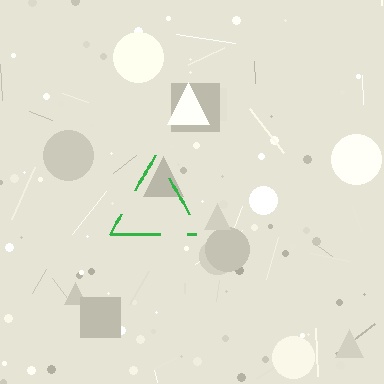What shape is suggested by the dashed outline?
The dashed outline suggests a triangle.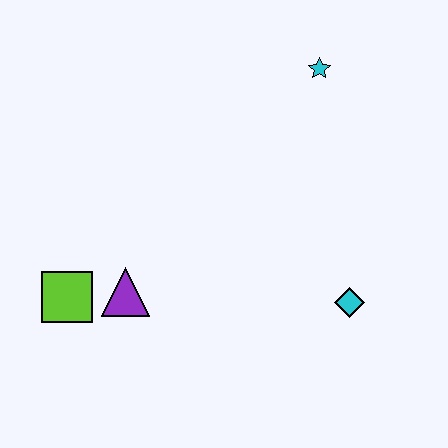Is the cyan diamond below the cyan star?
Yes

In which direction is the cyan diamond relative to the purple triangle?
The cyan diamond is to the right of the purple triangle.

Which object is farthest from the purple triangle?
The cyan star is farthest from the purple triangle.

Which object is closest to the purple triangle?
The lime square is closest to the purple triangle.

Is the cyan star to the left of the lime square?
No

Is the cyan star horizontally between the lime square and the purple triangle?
No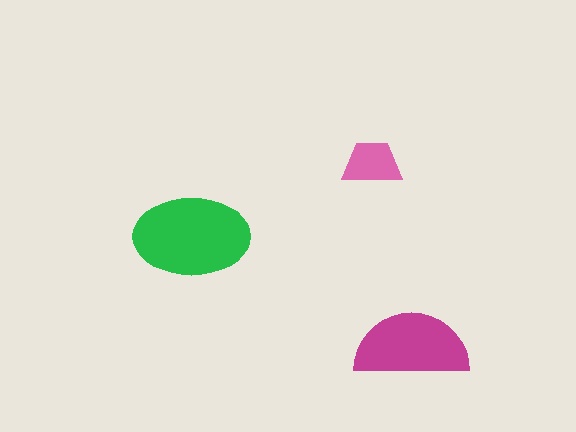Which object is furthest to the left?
The green ellipse is leftmost.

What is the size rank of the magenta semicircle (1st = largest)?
2nd.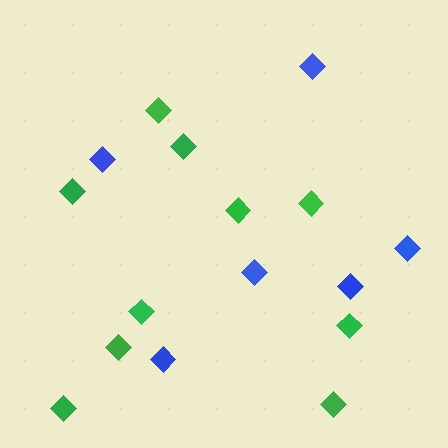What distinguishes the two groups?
There are 2 groups: one group of green diamonds (10) and one group of blue diamonds (6).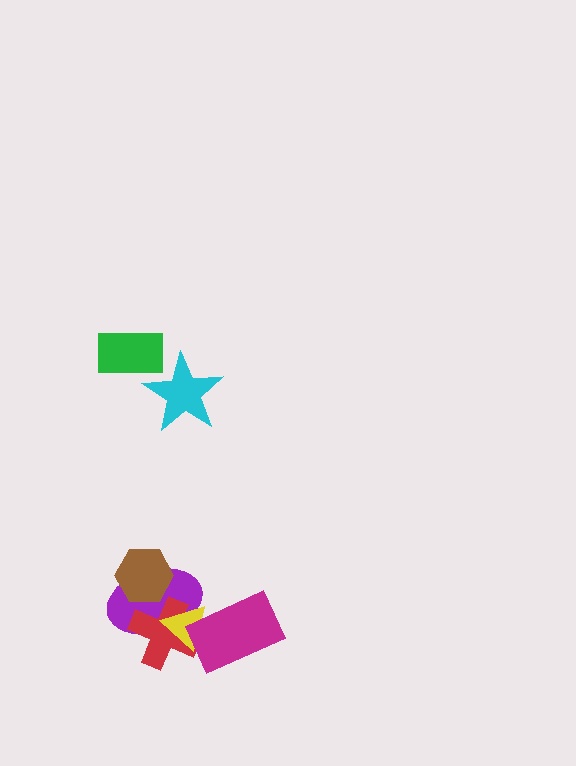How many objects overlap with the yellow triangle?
3 objects overlap with the yellow triangle.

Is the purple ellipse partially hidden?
Yes, it is partially covered by another shape.